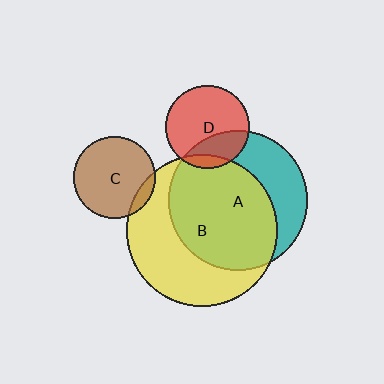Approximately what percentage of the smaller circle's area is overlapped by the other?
Approximately 30%.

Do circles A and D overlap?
Yes.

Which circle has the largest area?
Circle B (yellow).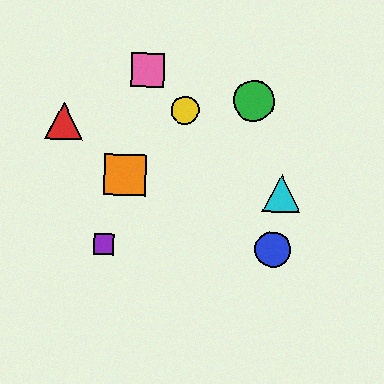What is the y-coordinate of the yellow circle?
The yellow circle is at y≈110.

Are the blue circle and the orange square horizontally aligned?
No, the blue circle is at y≈250 and the orange square is at y≈175.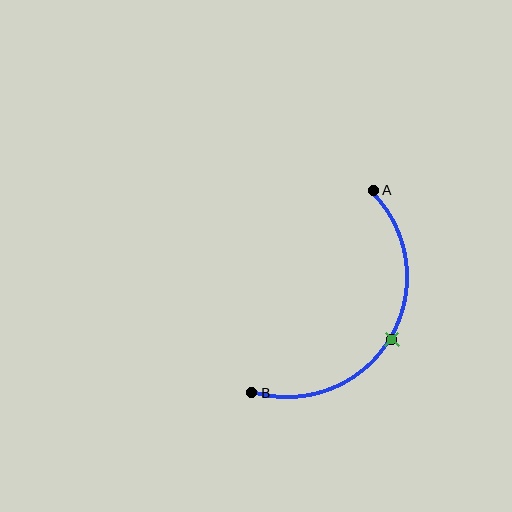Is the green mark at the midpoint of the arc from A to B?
Yes. The green mark lies on the arc at equal arc-length from both A and B — it is the arc midpoint.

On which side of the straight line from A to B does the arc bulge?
The arc bulges to the right of the straight line connecting A and B.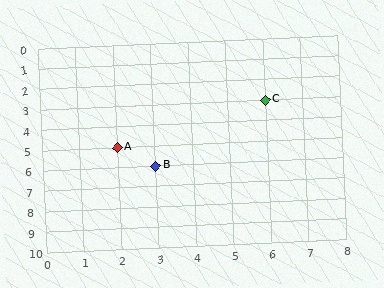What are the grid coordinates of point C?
Point C is at grid coordinates (6, 3).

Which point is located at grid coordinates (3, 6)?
Point B is at (3, 6).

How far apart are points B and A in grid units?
Points B and A are 1 column and 1 row apart (about 1.4 grid units diagonally).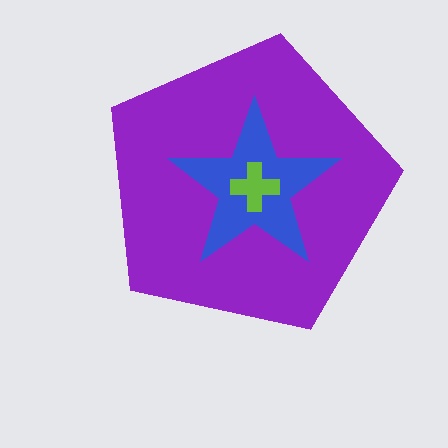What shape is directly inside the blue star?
The lime cross.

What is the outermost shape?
The purple pentagon.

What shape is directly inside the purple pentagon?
The blue star.